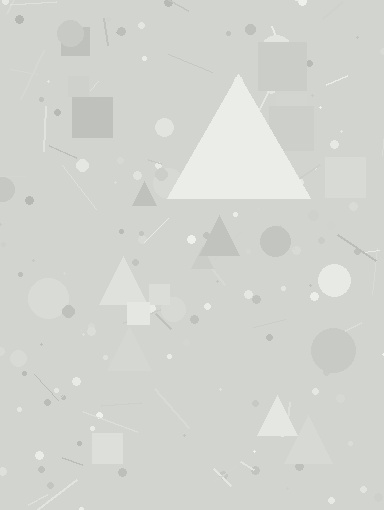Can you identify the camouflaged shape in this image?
The camouflaged shape is a triangle.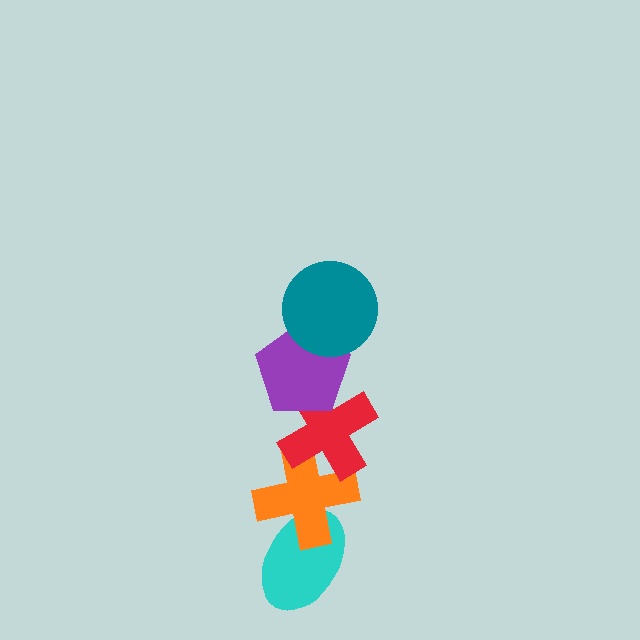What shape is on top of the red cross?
The purple pentagon is on top of the red cross.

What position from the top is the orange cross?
The orange cross is 4th from the top.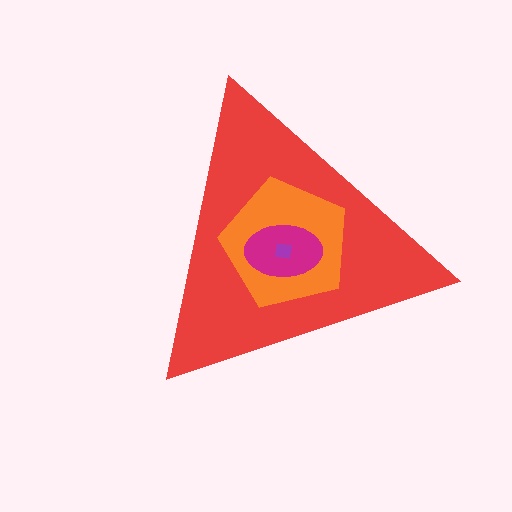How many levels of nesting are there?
4.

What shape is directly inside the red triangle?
The orange pentagon.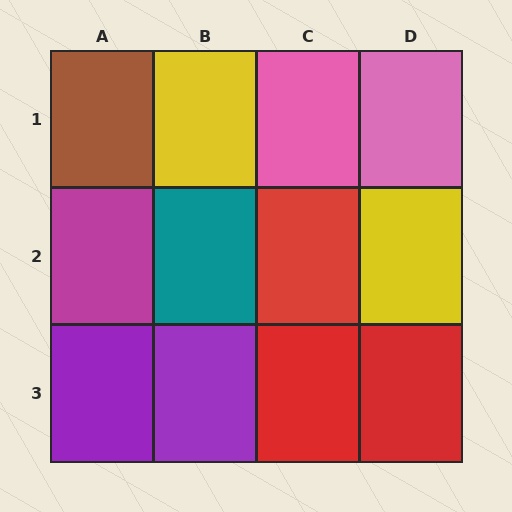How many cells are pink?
2 cells are pink.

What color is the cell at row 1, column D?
Pink.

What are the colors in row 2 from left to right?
Magenta, teal, red, yellow.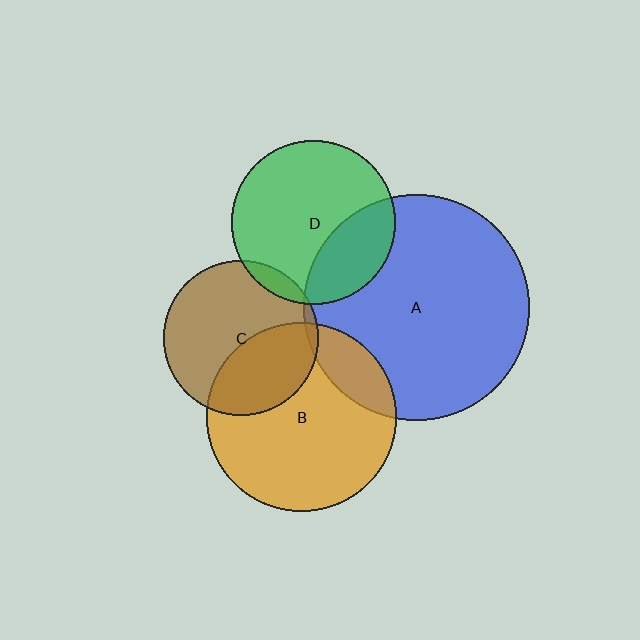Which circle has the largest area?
Circle A (blue).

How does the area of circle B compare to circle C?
Approximately 1.5 times.